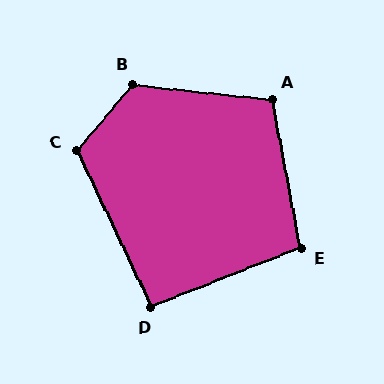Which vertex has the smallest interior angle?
D, at approximately 94 degrees.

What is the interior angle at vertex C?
Approximately 114 degrees (obtuse).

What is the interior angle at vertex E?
Approximately 101 degrees (obtuse).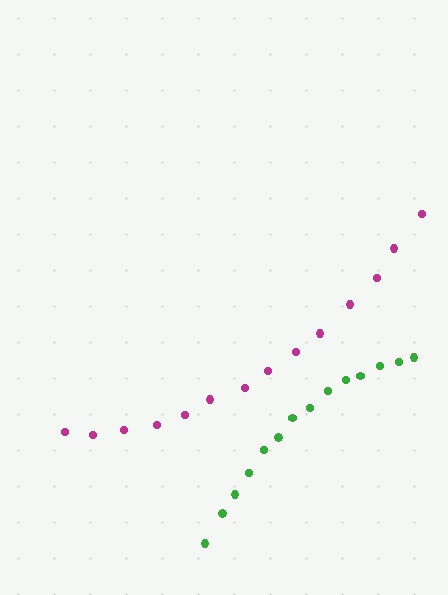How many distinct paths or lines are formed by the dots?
There are 2 distinct paths.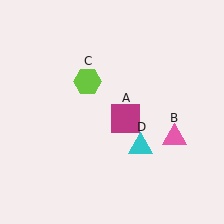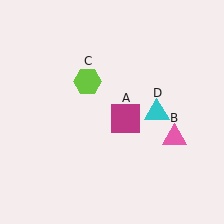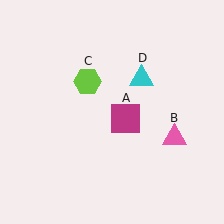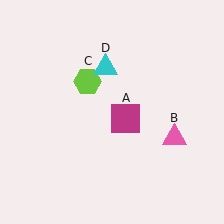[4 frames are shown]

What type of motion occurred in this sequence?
The cyan triangle (object D) rotated counterclockwise around the center of the scene.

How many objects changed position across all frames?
1 object changed position: cyan triangle (object D).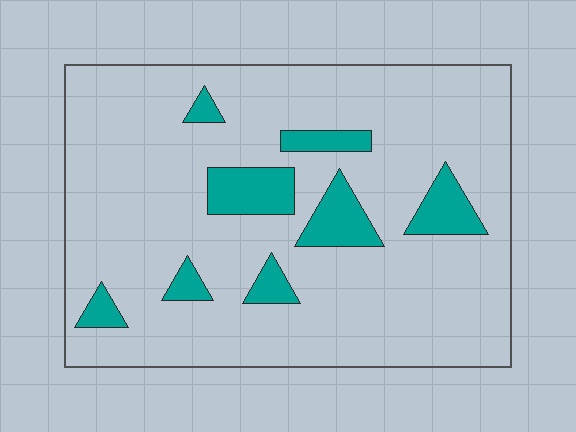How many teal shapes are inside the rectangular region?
8.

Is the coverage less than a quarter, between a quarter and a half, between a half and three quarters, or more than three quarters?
Less than a quarter.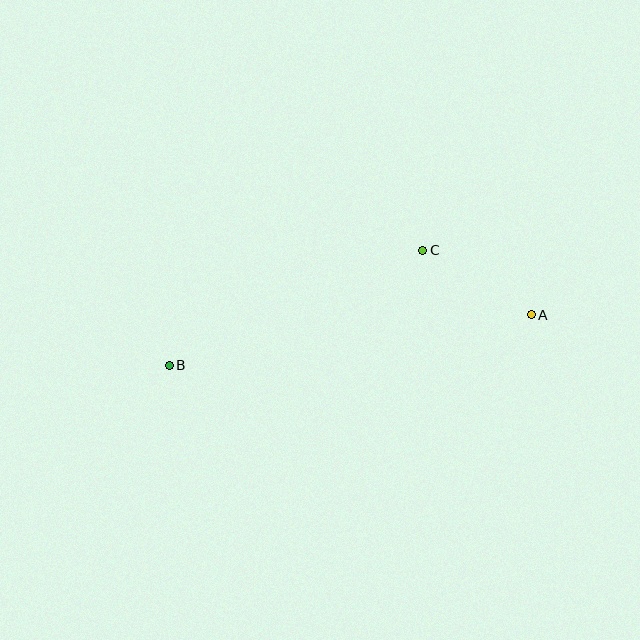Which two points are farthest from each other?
Points A and B are farthest from each other.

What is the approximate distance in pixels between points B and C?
The distance between B and C is approximately 278 pixels.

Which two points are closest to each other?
Points A and C are closest to each other.